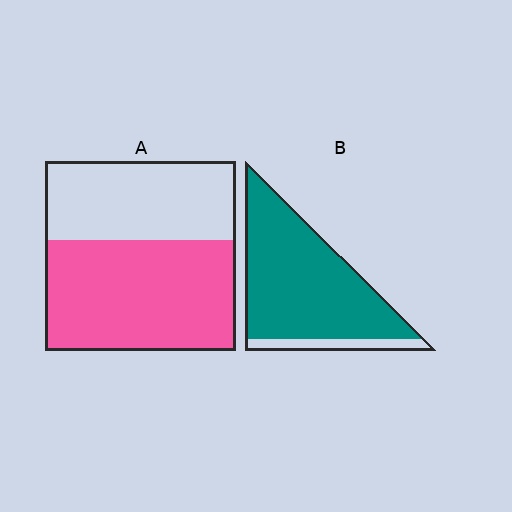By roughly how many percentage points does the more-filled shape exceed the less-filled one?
By roughly 30 percentage points (B over A).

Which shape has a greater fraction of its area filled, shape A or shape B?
Shape B.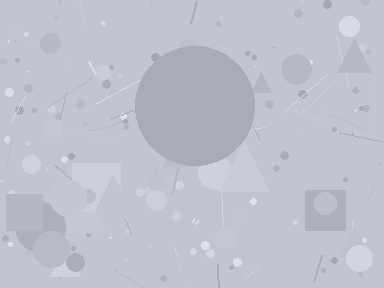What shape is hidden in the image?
A circle is hidden in the image.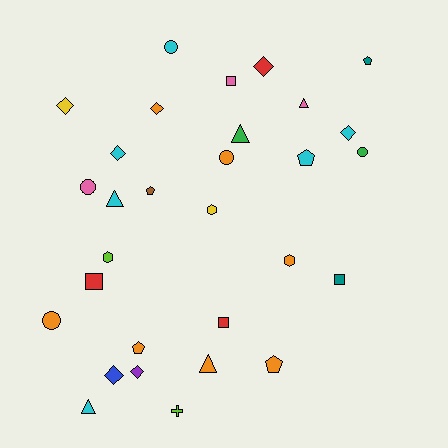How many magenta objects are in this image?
There are no magenta objects.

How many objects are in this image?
There are 30 objects.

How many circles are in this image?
There are 5 circles.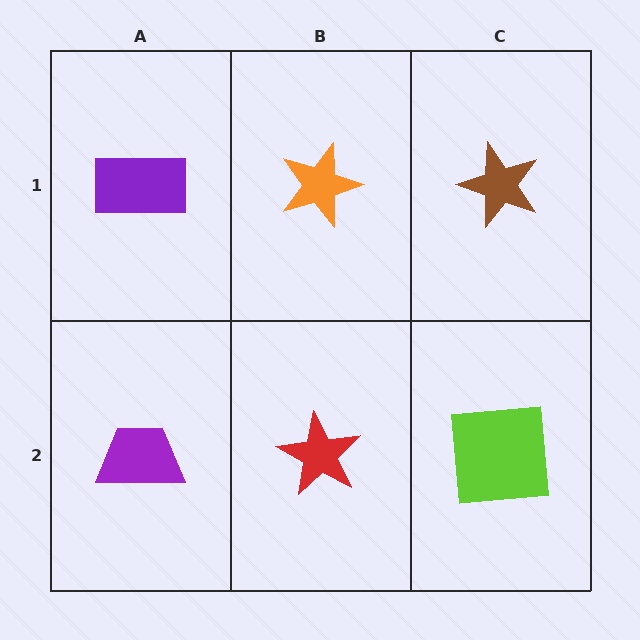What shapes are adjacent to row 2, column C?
A brown star (row 1, column C), a red star (row 2, column B).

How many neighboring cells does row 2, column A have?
2.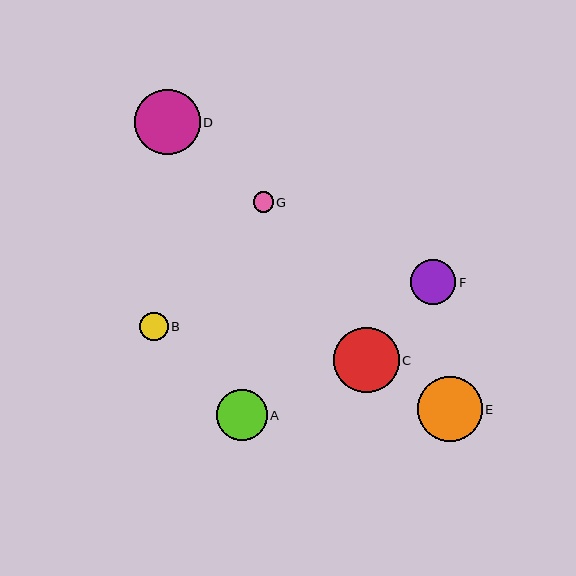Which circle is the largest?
Circle D is the largest with a size of approximately 66 pixels.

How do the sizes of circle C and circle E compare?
Circle C and circle E are approximately the same size.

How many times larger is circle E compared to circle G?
Circle E is approximately 3.2 times the size of circle G.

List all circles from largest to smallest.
From largest to smallest: D, C, E, A, F, B, G.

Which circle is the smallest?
Circle G is the smallest with a size of approximately 20 pixels.